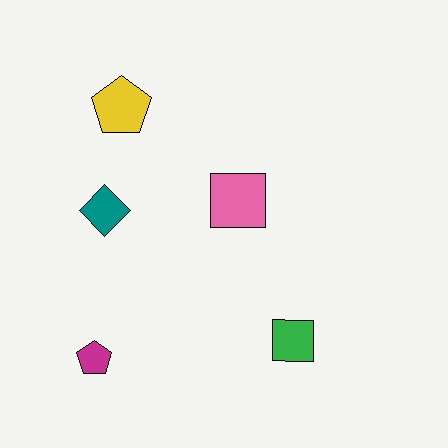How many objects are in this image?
There are 5 objects.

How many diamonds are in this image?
There is 1 diamond.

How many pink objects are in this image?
There is 1 pink object.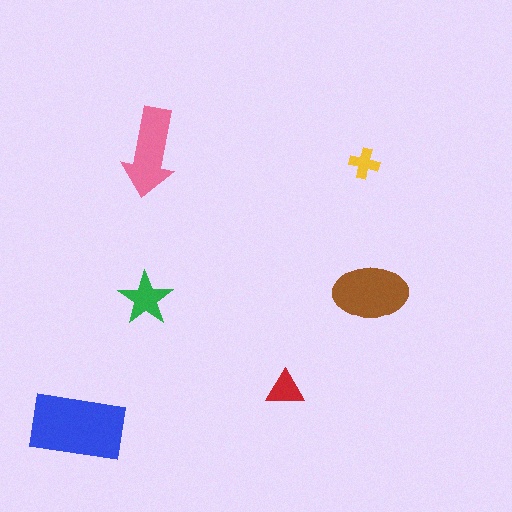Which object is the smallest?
The yellow cross.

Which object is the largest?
The blue rectangle.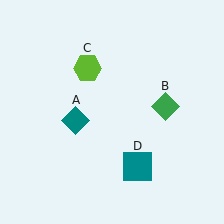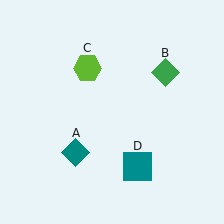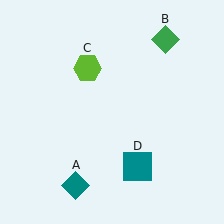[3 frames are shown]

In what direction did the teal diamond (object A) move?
The teal diamond (object A) moved down.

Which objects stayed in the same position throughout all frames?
Lime hexagon (object C) and teal square (object D) remained stationary.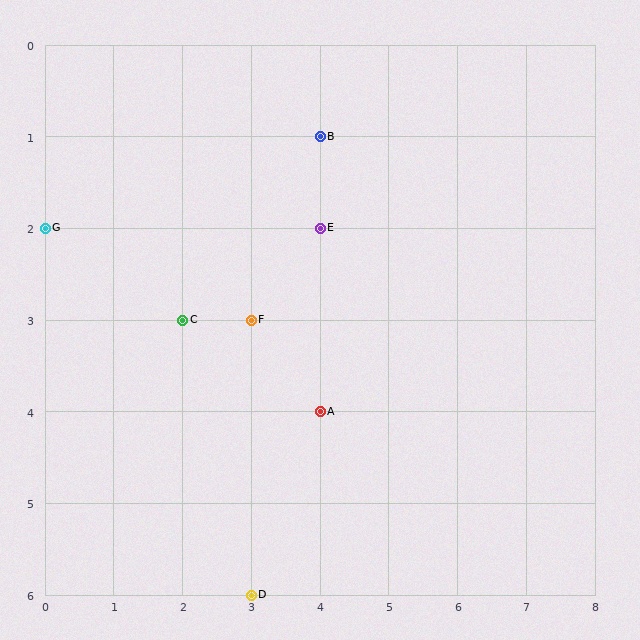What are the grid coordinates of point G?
Point G is at grid coordinates (0, 2).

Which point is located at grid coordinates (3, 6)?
Point D is at (3, 6).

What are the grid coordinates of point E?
Point E is at grid coordinates (4, 2).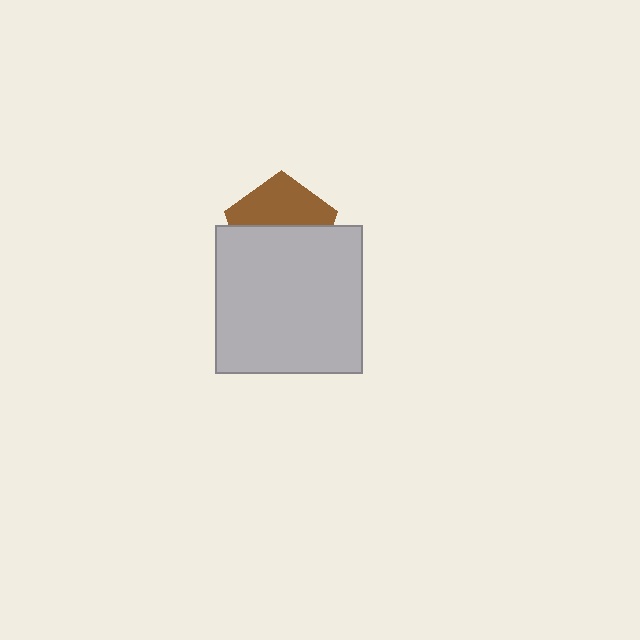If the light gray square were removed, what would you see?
You would see the complete brown pentagon.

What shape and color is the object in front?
The object in front is a light gray square.